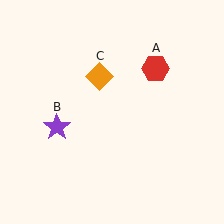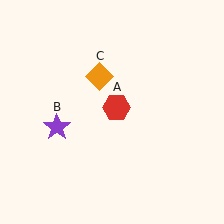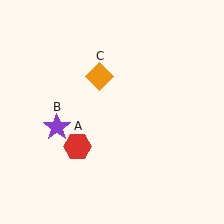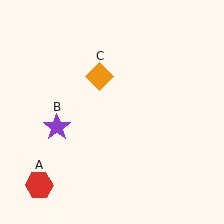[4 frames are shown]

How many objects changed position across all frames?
1 object changed position: red hexagon (object A).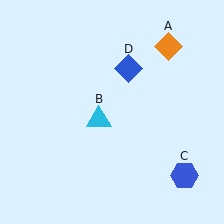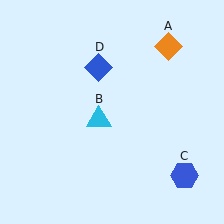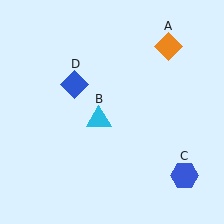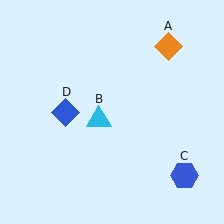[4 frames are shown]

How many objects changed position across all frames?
1 object changed position: blue diamond (object D).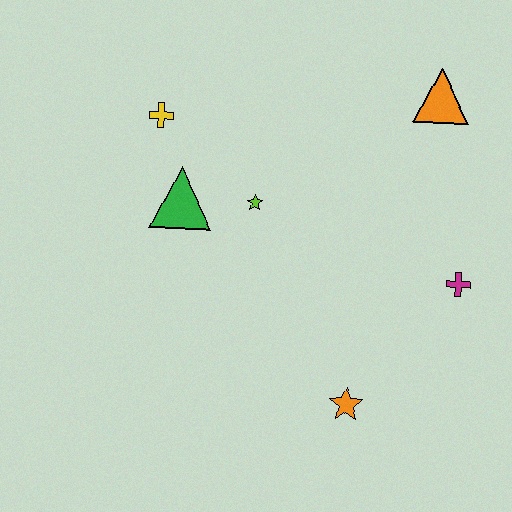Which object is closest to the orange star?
The magenta cross is closest to the orange star.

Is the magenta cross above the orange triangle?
No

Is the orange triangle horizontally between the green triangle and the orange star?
No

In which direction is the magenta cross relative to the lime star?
The magenta cross is to the right of the lime star.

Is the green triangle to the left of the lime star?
Yes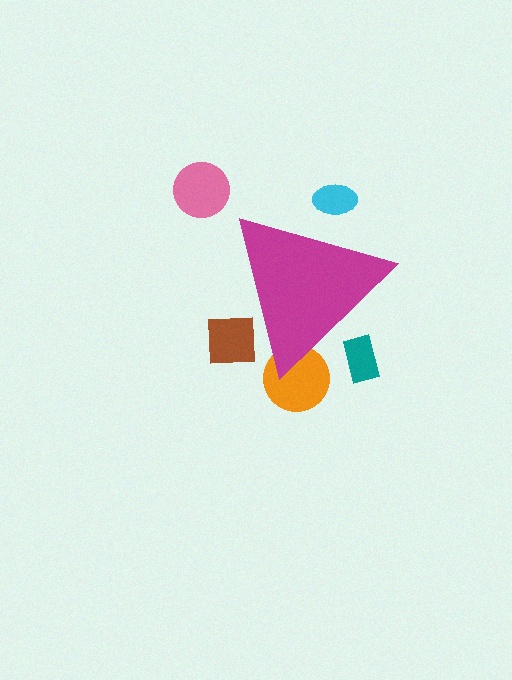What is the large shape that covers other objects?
A magenta triangle.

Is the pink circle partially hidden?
No, the pink circle is fully visible.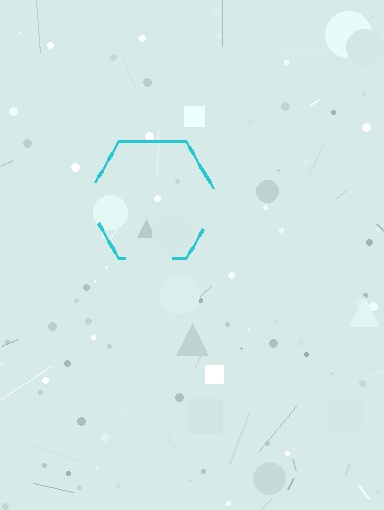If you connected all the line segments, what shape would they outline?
They would outline a hexagon.